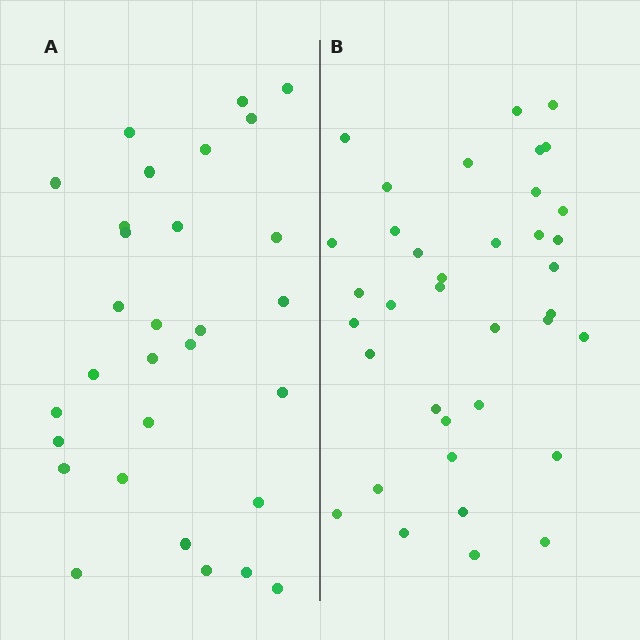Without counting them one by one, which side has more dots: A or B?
Region B (the right region) has more dots.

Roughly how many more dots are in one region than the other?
Region B has roughly 8 or so more dots than region A.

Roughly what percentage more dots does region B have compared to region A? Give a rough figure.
About 25% more.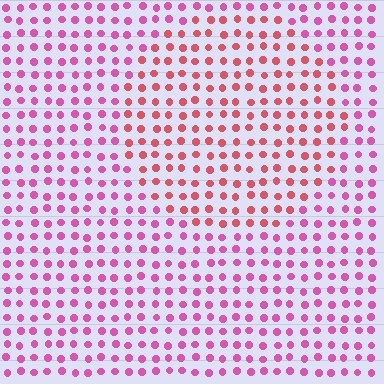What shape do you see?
I see a circle.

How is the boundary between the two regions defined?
The boundary is defined purely by a slight shift in hue (about 33 degrees). Spacing, size, and orientation are identical on both sides.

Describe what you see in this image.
The image is filled with small pink elements in a uniform arrangement. A circle-shaped region is visible where the elements are tinted to a slightly different hue, forming a subtle color boundary.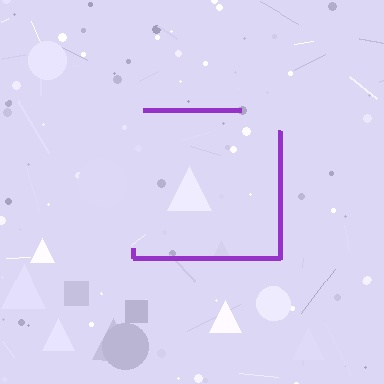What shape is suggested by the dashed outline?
The dashed outline suggests a square.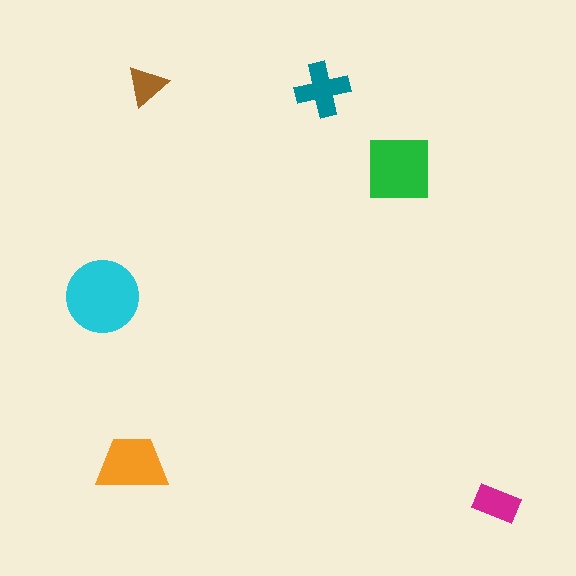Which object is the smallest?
The brown triangle.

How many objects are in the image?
There are 6 objects in the image.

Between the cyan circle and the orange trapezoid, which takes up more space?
The cyan circle.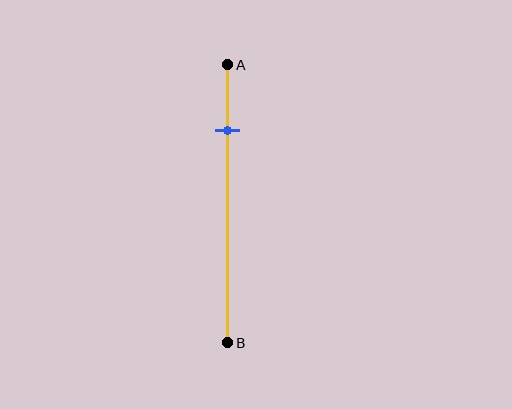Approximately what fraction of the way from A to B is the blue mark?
The blue mark is approximately 25% of the way from A to B.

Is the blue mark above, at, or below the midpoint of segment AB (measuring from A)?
The blue mark is above the midpoint of segment AB.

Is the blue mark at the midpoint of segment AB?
No, the mark is at about 25% from A, not at the 50% midpoint.